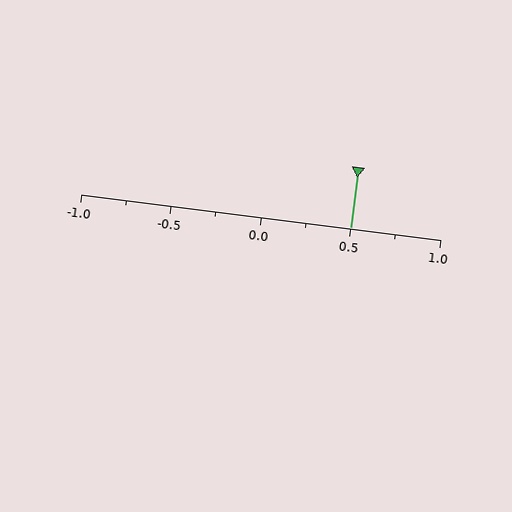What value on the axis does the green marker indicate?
The marker indicates approximately 0.5.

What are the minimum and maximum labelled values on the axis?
The axis runs from -1.0 to 1.0.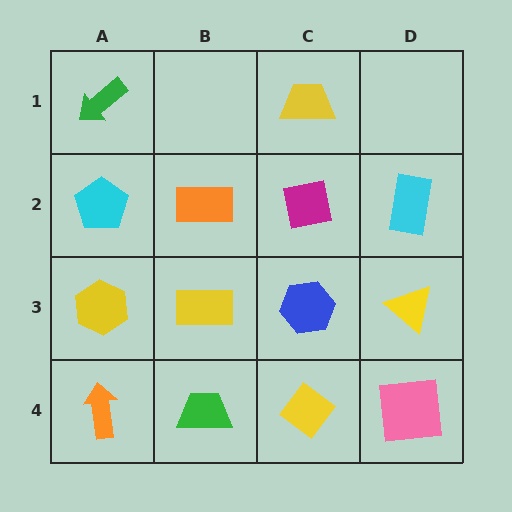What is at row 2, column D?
A cyan rectangle.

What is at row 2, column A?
A cyan pentagon.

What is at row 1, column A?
A green arrow.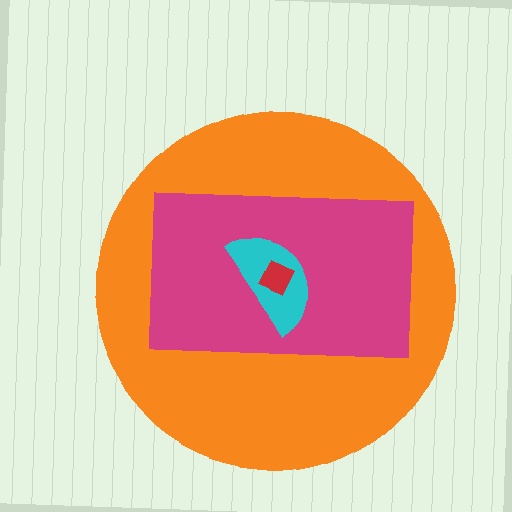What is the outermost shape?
The orange circle.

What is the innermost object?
The red square.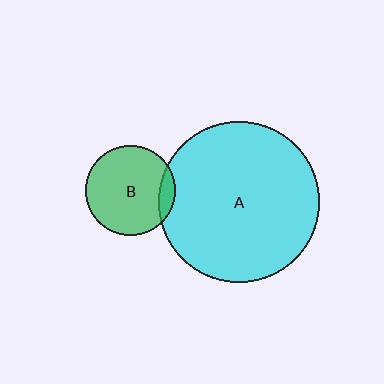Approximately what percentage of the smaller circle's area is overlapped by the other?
Approximately 10%.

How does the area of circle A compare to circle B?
Approximately 3.2 times.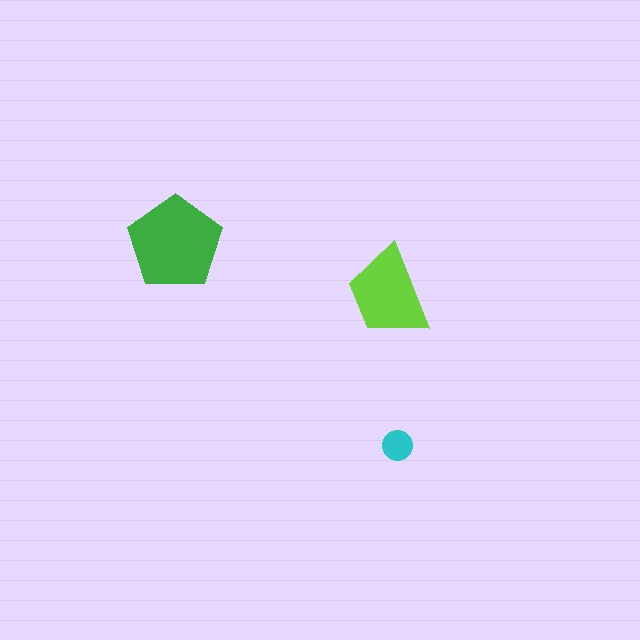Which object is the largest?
The green pentagon.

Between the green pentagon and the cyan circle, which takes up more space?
The green pentagon.